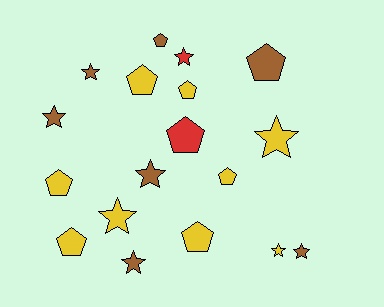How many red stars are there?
There is 1 red star.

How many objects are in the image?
There are 18 objects.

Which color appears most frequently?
Yellow, with 9 objects.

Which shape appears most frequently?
Star, with 9 objects.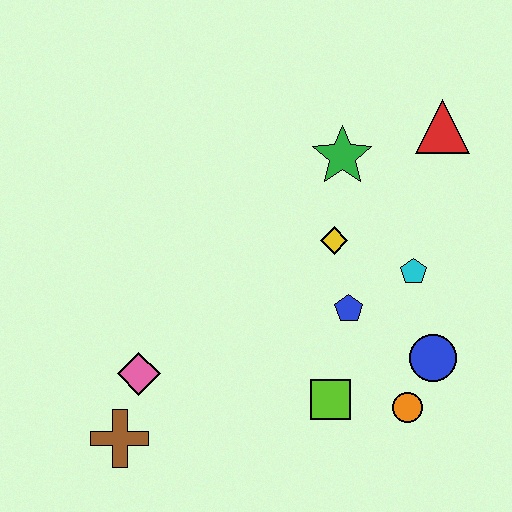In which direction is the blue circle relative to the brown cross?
The blue circle is to the right of the brown cross.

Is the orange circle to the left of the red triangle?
Yes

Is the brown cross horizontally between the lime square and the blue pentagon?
No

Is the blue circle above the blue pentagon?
No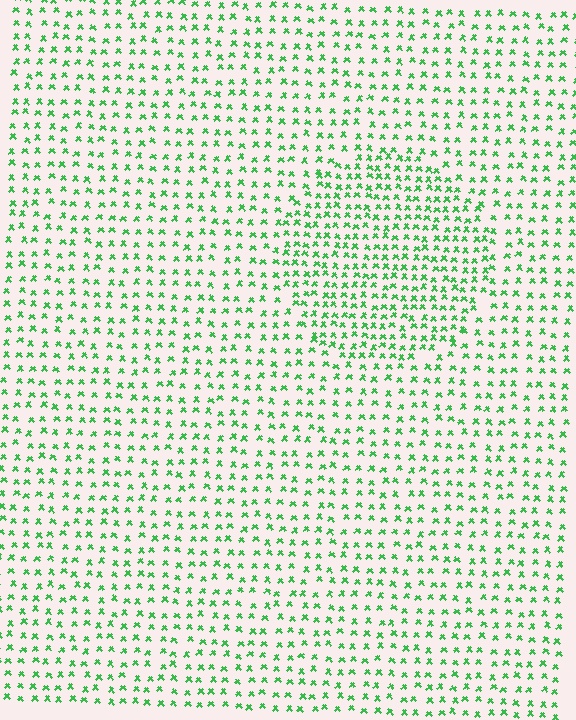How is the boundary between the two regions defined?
The boundary is defined by a change in element density (approximately 1.6x ratio). All elements are the same color, size, and shape.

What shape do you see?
I see a circle.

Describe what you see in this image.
The image contains small green elements arranged at two different densities. A circle-shaped region is visible where the elements are more densely packed than the surrounding area.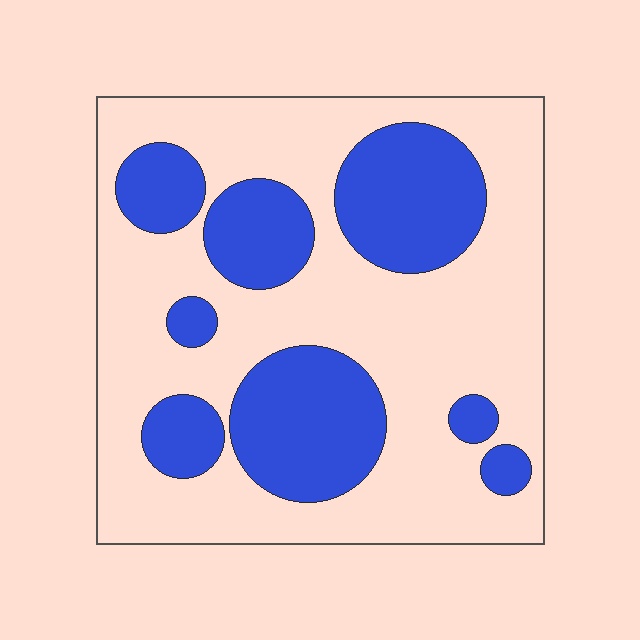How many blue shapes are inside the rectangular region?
8.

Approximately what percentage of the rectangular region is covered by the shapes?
Approximately 35%.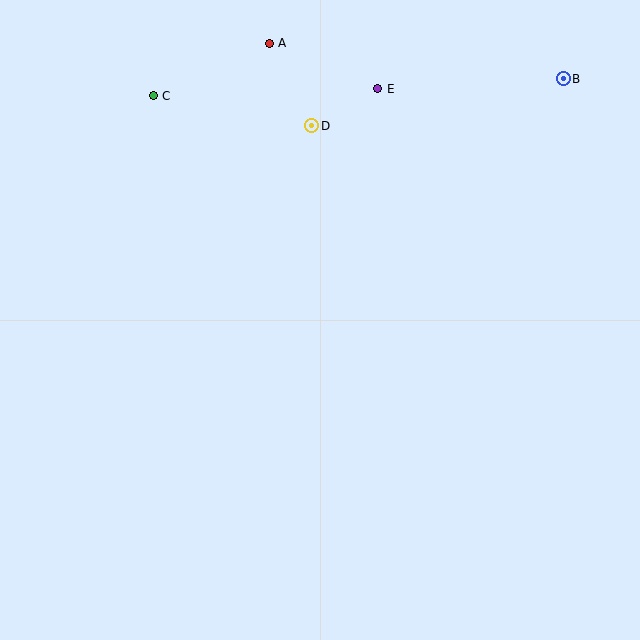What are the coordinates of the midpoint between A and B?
The midpoint between A and B is at (416, 61).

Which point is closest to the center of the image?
Point D at (312, 126) is closest to the center.